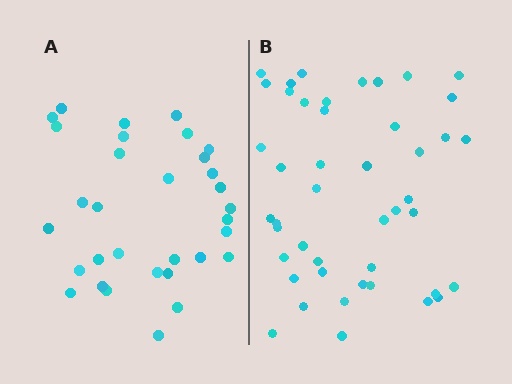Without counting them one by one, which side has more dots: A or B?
Region B (the right region) has more dots.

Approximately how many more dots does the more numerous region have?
Region B has approximately 15 more dots than region A.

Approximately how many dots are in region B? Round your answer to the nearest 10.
About 40 dots. (The exact count is 45, which rounds to 40.)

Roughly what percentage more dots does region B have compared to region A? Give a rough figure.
About 40% more.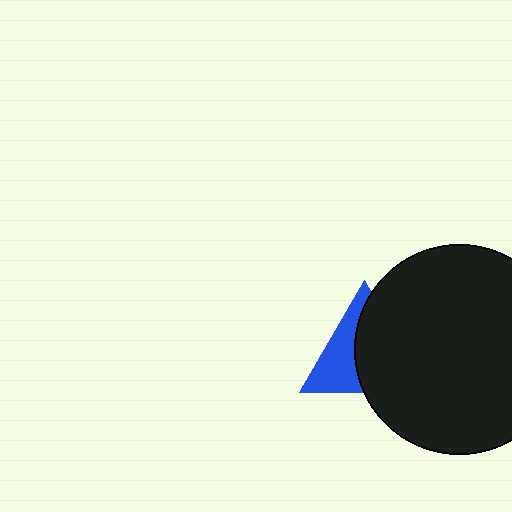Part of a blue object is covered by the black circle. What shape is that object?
It is a triangle.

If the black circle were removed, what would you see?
You would see the complete blue triangle.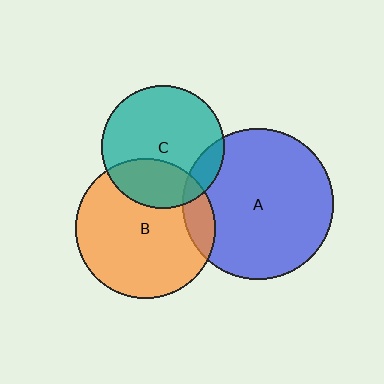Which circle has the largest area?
Circle A (blue).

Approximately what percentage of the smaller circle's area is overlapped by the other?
Approximately 30%.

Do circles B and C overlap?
Yes.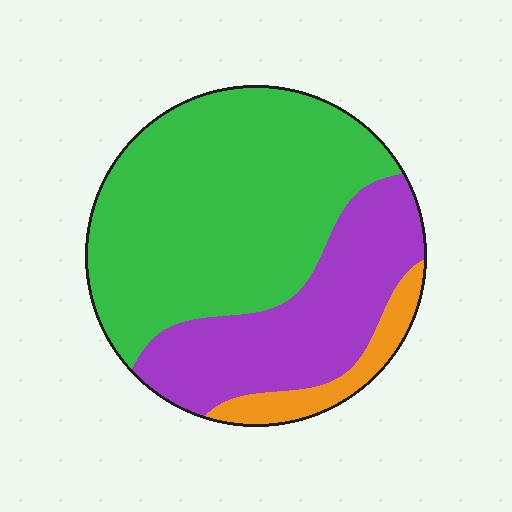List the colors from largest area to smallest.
From largest to smallest: green, purple, orange.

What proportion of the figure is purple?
Purple takes up about one third (1/3) of the figure.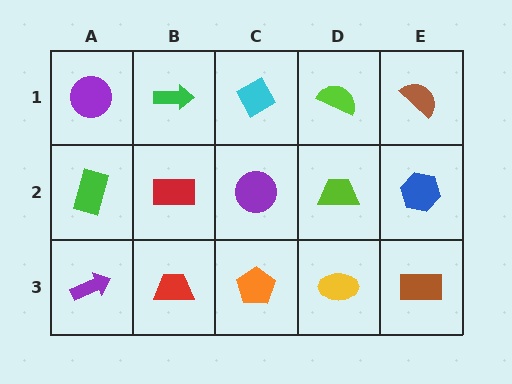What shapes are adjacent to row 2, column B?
A green arrow (row 1, column B), a red trapezoid (row 3, column B), a green rectangle (row 2, column A), a purple circle (row 2, column C).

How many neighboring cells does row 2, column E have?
3.